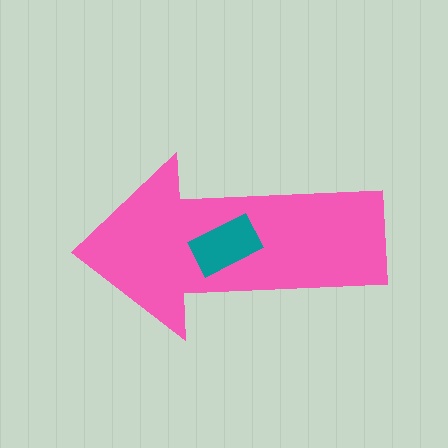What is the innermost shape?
The teal rectangle.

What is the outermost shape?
The pink arrow.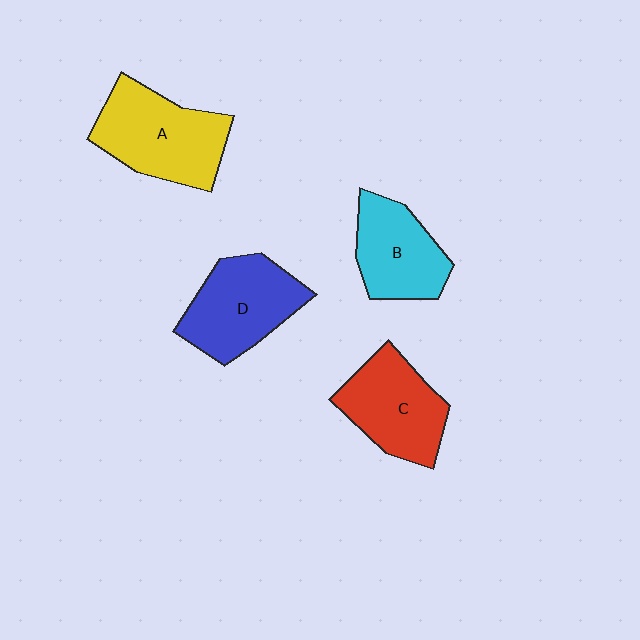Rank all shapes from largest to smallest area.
From largest to smallest: A (yellow), D (blue), C (red), B (cyan).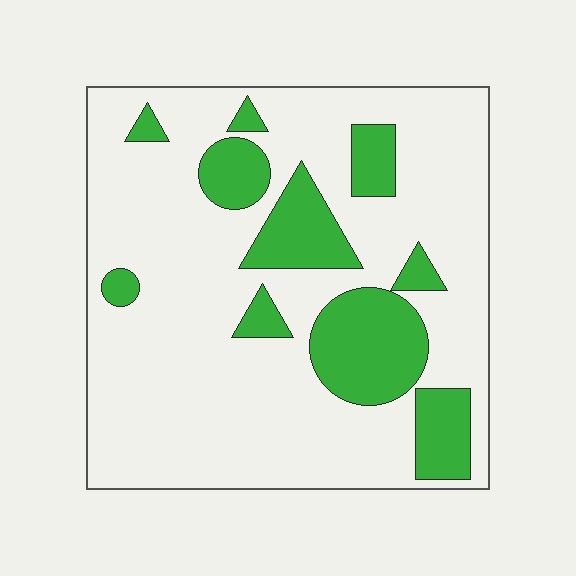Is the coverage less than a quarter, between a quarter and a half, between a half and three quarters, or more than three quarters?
Less than a quarter.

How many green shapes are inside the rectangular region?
10.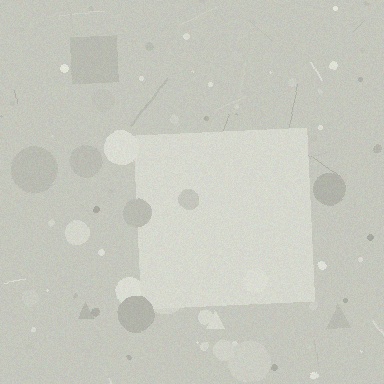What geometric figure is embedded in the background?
A square is embedded in the background.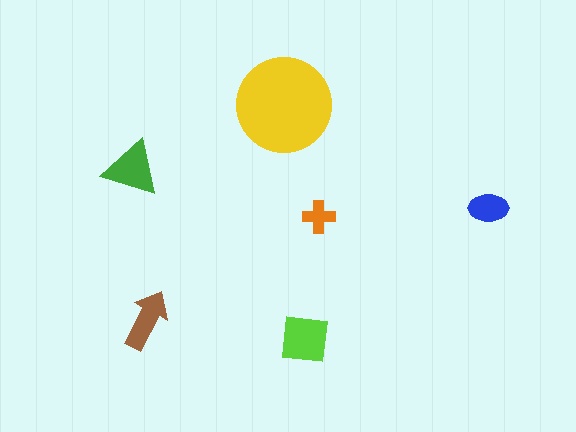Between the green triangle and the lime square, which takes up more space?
The lime square.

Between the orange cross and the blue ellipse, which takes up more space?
The blue ellipse.